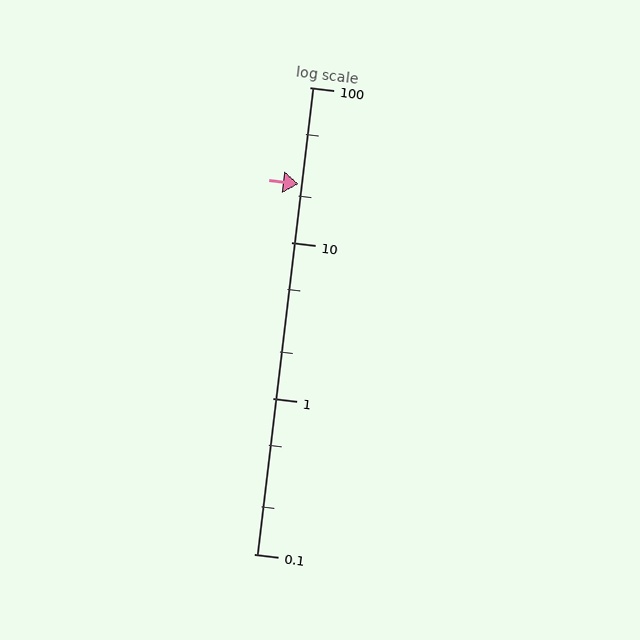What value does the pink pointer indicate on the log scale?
The pointer indicates approximately 24.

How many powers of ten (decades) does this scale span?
The scale spans 3 decades, from 0.1 to 100.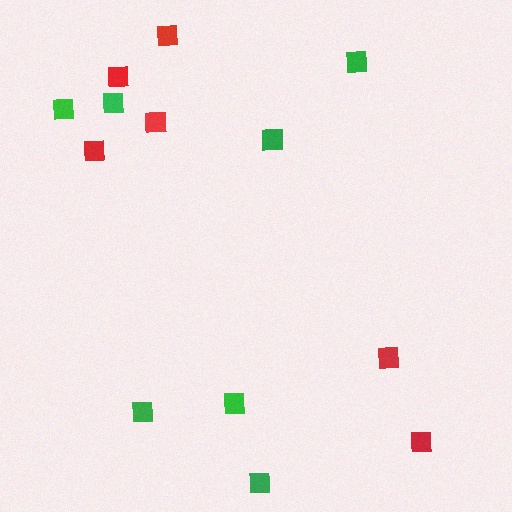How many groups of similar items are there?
There are 2 groups: one group of red squares (6) and one group of green squares (7).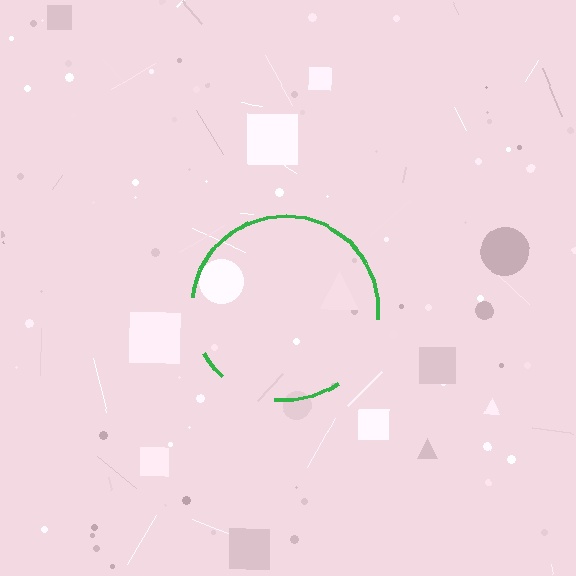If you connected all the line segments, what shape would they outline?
They would outline a circle.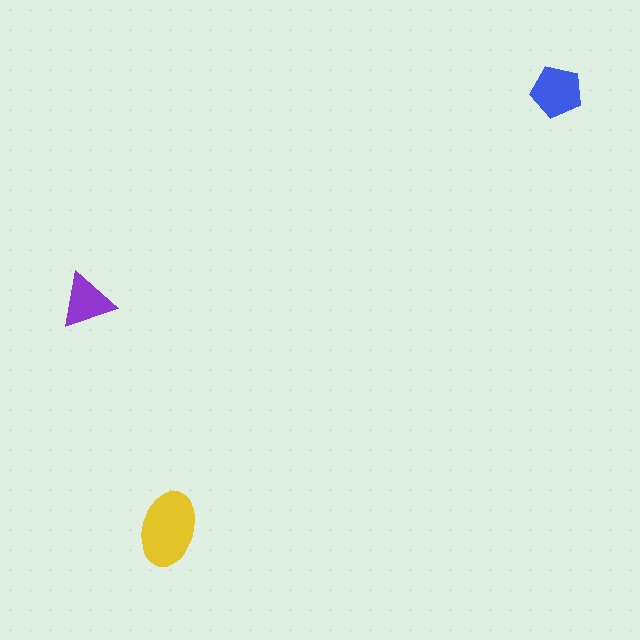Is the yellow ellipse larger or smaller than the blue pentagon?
Larger.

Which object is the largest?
The yellow ellipse.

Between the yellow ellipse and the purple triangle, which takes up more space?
The yellow ellipse.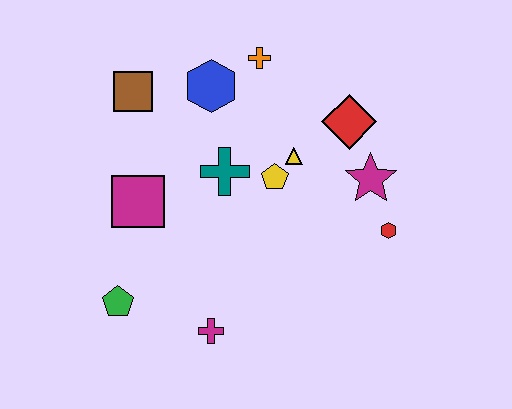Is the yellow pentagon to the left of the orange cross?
No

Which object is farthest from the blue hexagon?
The magenta cross is farthest from the blue hexagon.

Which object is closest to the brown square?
The blue hexagon is closest to the brown square.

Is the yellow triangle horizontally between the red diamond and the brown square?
Yes